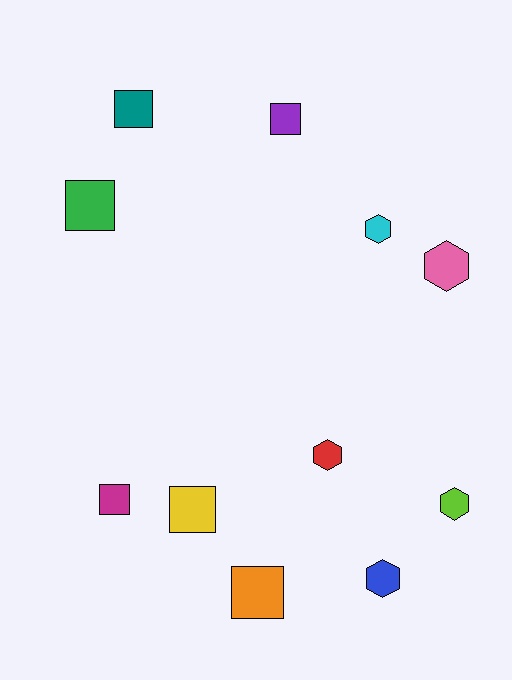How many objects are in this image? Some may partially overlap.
There are 11 objects.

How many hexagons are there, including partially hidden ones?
There are 5 hexagons.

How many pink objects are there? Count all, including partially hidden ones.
There is 1 pink object.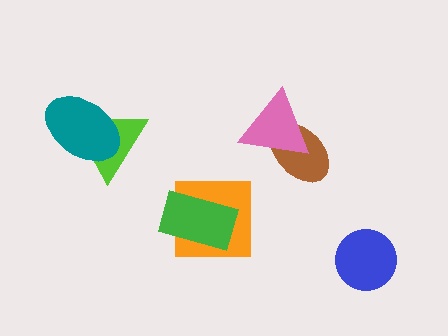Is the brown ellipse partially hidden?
Yes, it is partially covered by another shape.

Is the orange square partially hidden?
Yes, it is partially covered by another shape.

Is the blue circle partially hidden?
No, no other shape covers it.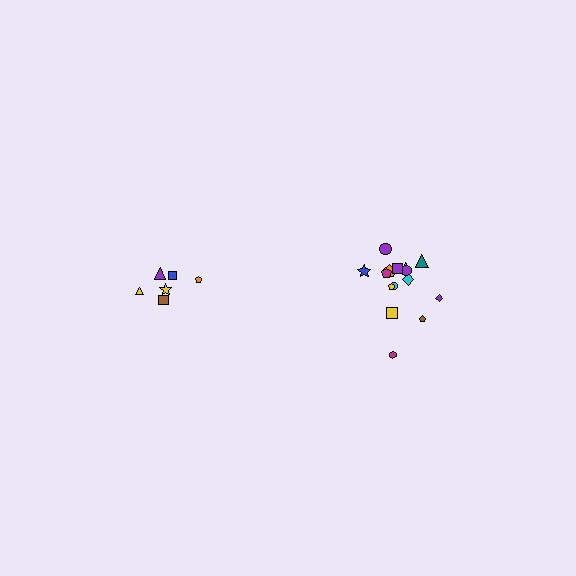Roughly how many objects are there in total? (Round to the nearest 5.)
Roughly 20 objects in total.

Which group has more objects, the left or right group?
The right group.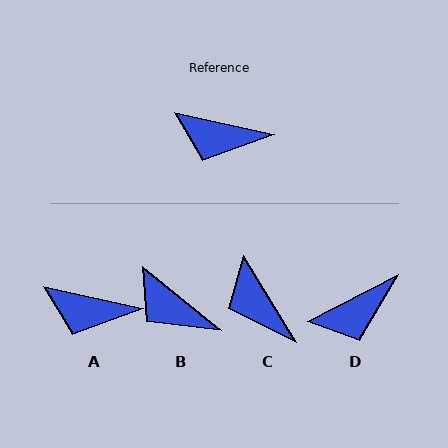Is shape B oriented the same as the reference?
No, it is off by about 27 degrees.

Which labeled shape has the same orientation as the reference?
A.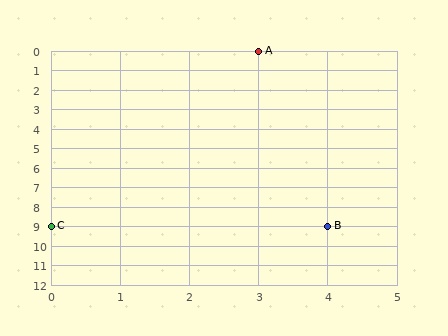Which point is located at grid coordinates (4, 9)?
Point B is at (4, 9).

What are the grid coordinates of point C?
Point C is at grid coordinates (0, 9).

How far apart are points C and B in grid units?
Points C and B are 4 columns apart.